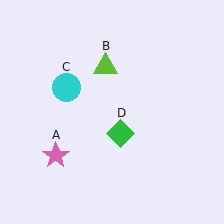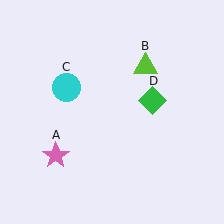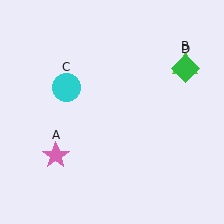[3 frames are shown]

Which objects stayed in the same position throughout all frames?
Pink star (object A) and cyan circle (object C) remained stationary.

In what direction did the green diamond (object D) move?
The green diamond (object D) moved up and to the right.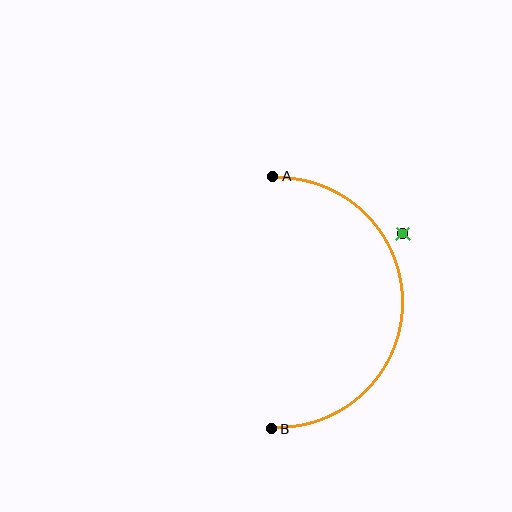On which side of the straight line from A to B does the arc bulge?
The arc bulges to the right of the straight line connecting A and B.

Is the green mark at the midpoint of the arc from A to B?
No — the green mark does not lie on the arc at all. It sits slightly outside the curve.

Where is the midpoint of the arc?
The arc midpoint is the point on the curve farthest from the straight line joining A and B. It sits to the right of that line.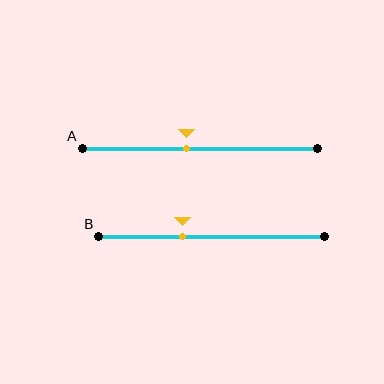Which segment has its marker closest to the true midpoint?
Segment A has its marker closest to the true midpoint.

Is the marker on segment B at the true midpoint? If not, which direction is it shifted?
No, the marker on segment B is shifted to the left by about 13% of the segment length.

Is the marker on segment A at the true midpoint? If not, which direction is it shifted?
No, the marker on segment A is shifted to the left by about 6% of the segment length.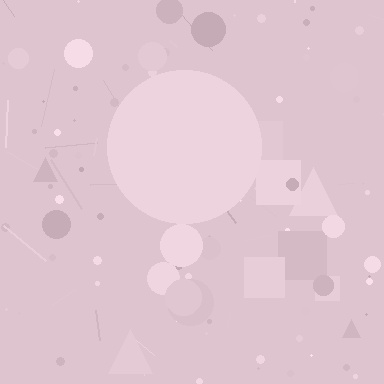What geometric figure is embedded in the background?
A circle is embedded in the background.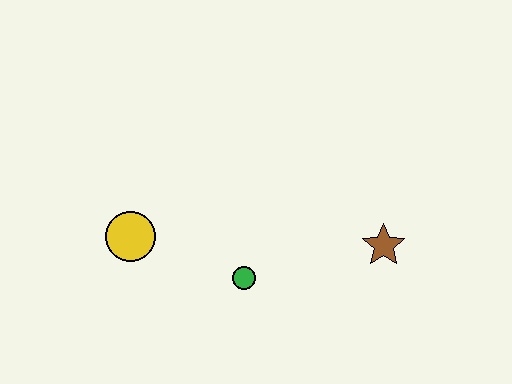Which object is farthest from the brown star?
The yellow circle is farthest from the brown star.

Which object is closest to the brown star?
The green circle is closest to the brown star.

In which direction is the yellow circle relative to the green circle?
The yellow circle is to the left of the green circle.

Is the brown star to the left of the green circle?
No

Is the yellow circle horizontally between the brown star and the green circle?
No